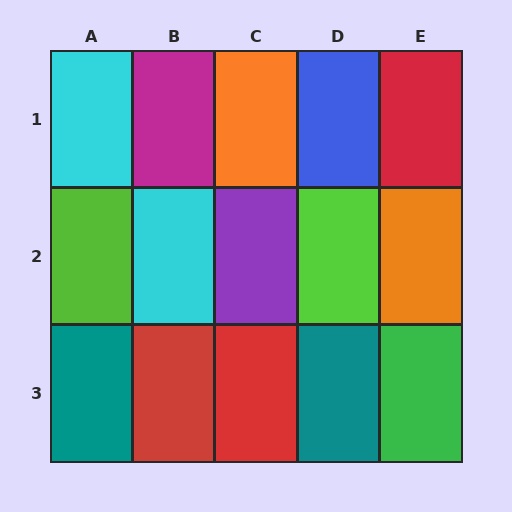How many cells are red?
3 cells are red.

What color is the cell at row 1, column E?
Red.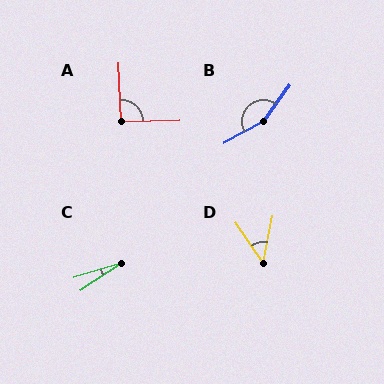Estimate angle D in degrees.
Approximately 44 degrees.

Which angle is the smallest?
C, at approximately 17 degrees.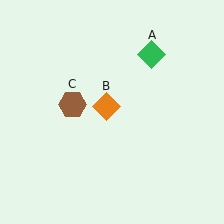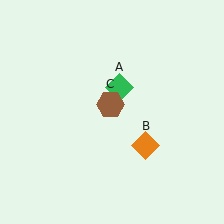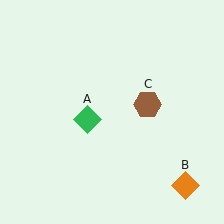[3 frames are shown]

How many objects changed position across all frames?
3 objects changed position: green diamond (object A), orange diamond (object B), brown hexagon (object C).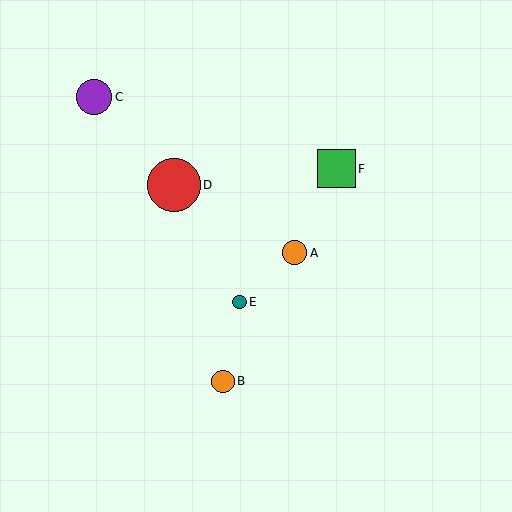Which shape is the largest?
The red circle (labeled D) is the largest.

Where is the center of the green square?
The center of the green square is at (336, 169).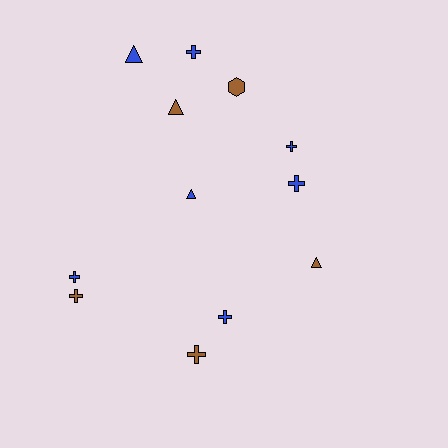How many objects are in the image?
There are 12 objects.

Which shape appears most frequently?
Cross, with 7 objects.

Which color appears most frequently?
Blue, with 7 objects.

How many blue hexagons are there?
There are no blue hexagons.